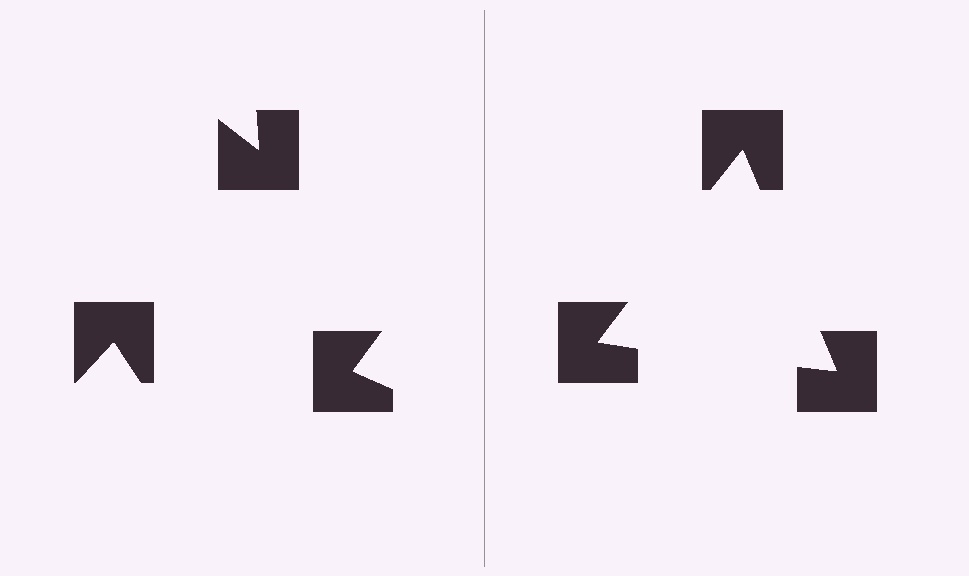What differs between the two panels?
The notched squares are positioned identically on both sides; only the wedge orientations differ. On the right they align to a triangle; on the left they are misaligned.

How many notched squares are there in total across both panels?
6 — 3 on each side.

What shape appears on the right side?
An illusory triangle.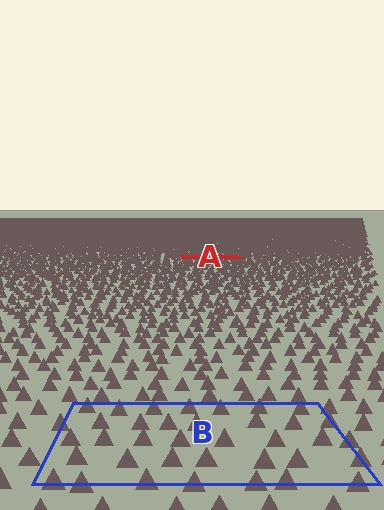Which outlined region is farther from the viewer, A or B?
Region A is farther from the viewer — the texture elements inside it appear smaller and more densely packed.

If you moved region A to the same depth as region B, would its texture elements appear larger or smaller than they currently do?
They would appear larger. At a closer depth, the same texture elements are projected at a bigger on-screen size.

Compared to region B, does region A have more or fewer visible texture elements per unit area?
Region A has more texture elements per unit area — they are packed more densely because it is farther away.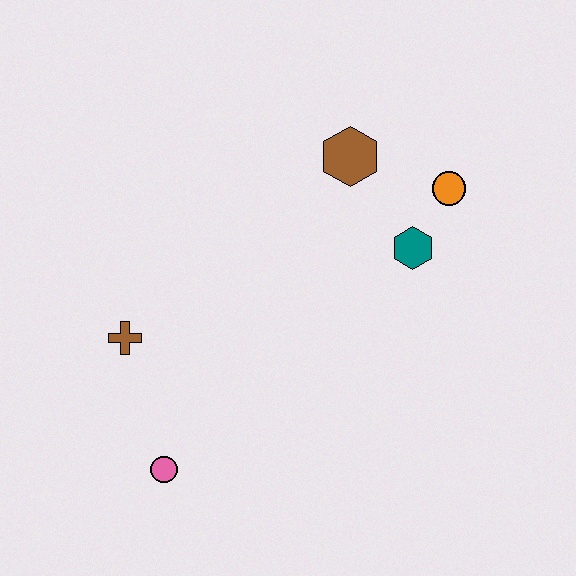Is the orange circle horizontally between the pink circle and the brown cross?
No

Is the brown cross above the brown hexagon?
No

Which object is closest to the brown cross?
The pink circle is closest to the brown cross.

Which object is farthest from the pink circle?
The orange circle is farthest from the pink circle.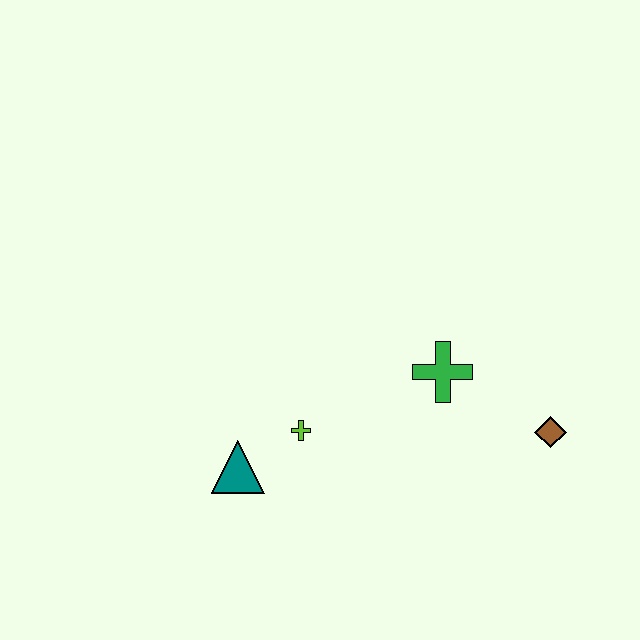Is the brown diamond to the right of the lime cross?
Yes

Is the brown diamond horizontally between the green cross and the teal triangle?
No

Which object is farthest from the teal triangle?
The brown diamond is farthest from the teal triangle.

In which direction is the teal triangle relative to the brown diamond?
The teal triangle is to the left of the brown diamond.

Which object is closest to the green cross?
The brown diamond is closest to the green cross.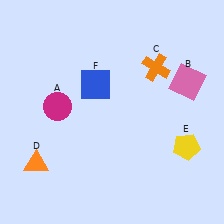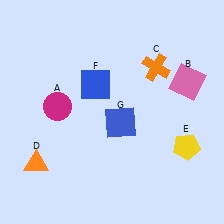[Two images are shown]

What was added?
A blue square (G) was added in Image 2.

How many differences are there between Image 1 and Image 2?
There is 1 difference between the two images.